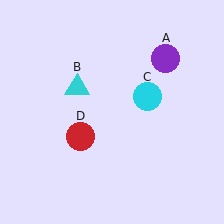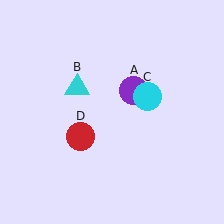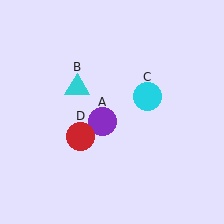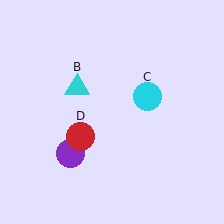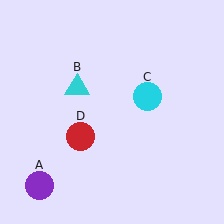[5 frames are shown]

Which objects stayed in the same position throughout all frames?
Cyan triangle (object B) and cyan circle (object C) and red circle (object D) remained stationary.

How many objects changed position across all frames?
1 object changed position: purple circle (object A).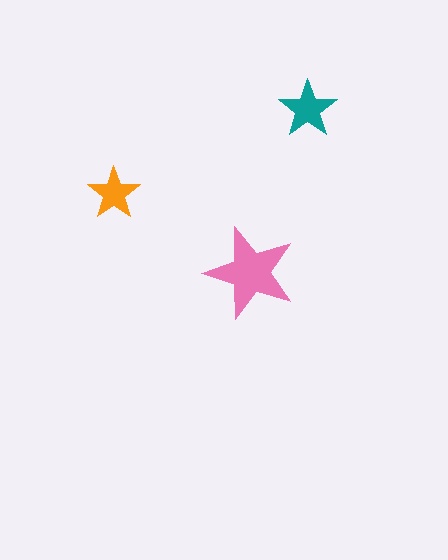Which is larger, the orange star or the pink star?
The pink one.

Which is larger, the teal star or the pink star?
The pink one.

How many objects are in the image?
There are 3 objects in the image.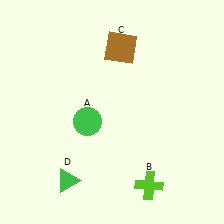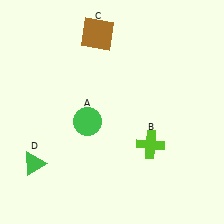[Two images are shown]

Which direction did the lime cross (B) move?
The lime cross (B) moved up.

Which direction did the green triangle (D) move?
The green triangle (D) moved left.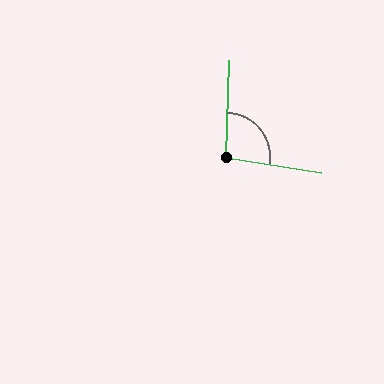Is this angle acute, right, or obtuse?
It is obtuse.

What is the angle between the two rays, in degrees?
Approximately 98 degrees.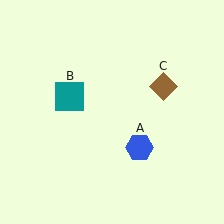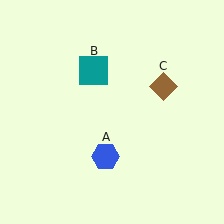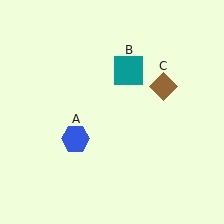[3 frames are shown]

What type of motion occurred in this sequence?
The blue hexagon (object A), teal square (object B) rotated clockwise around the center of the scene.